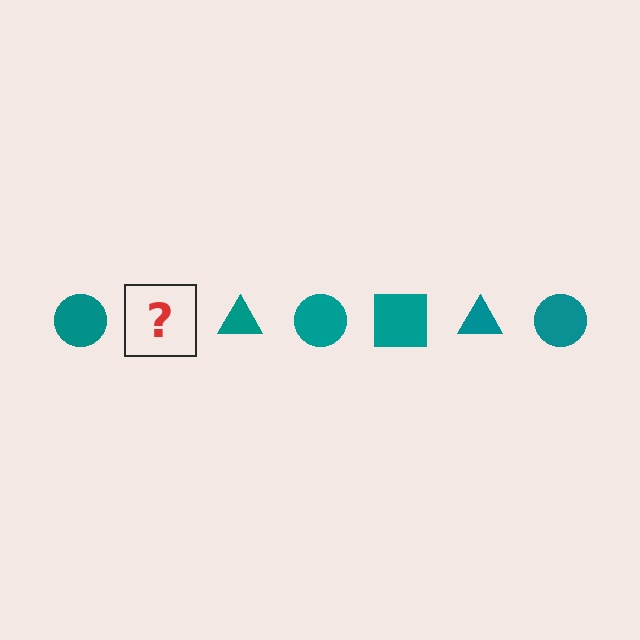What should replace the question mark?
The question mark should be replaced with a teal square.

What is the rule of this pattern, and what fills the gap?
The rule is that the pattern cycles through circle, square, triangle shapes in teal. The gap should be filled with a teal square.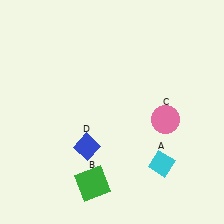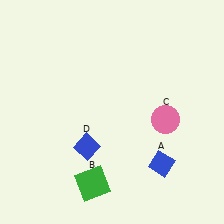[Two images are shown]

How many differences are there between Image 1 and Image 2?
There is 1 difference between the two images.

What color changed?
The diamond (A) changed from cyan in Image 1 to blue in Image 2.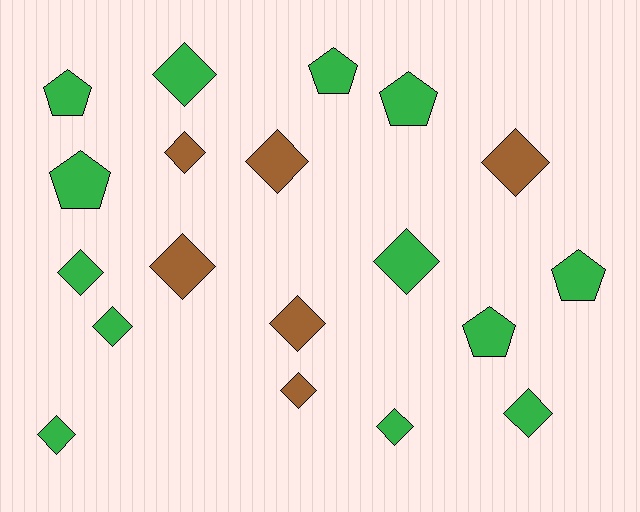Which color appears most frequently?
Green, with 13 objects.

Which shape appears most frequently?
Diamond, with 13 objects.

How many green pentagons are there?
There are 6 green pentagons.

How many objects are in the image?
There are 19 objects.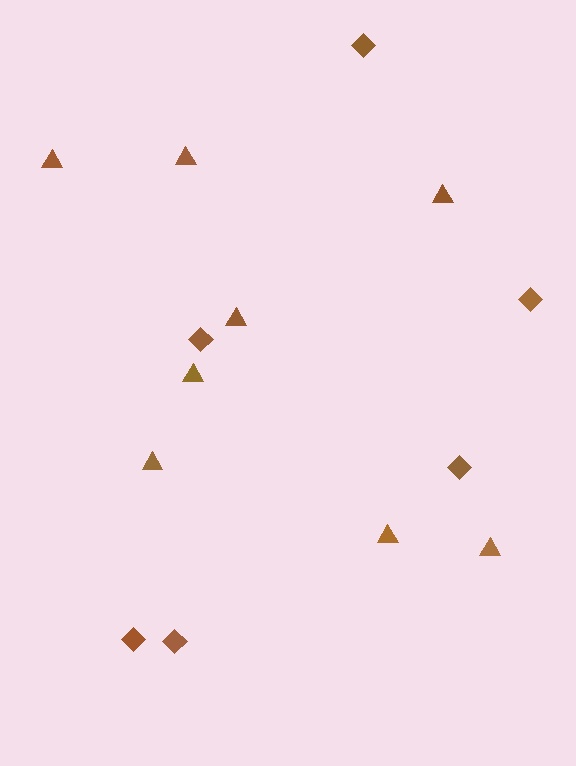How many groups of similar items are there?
There are 2 groups: one group of diamonds (6) and one group of triangles (8).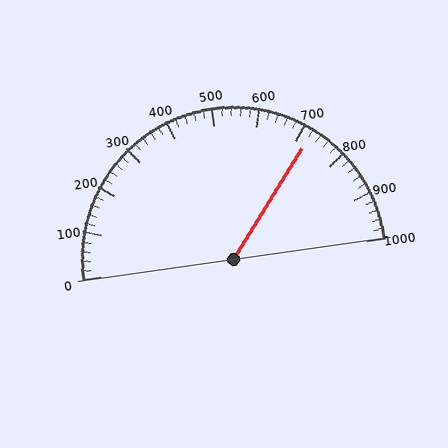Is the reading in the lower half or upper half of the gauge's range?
The reading is in the upper half of the range (0 to 1000).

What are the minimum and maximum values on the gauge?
The gauge ranges from 0 to 1000.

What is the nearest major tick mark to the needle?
The nearest major tick mark is 700.